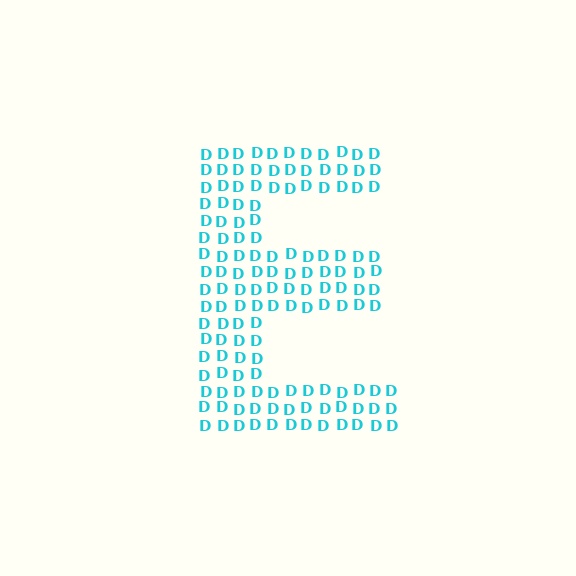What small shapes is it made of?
It is made of small letter D's.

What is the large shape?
The large shape is the letter E.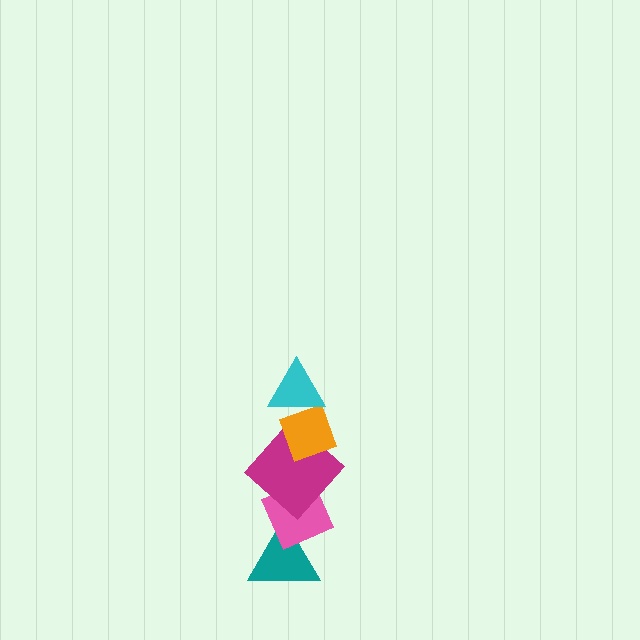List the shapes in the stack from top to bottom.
From top to bottom: the cyan triangle, the orange diamond, the magenta diamond, the pink diamond, the teal triangle.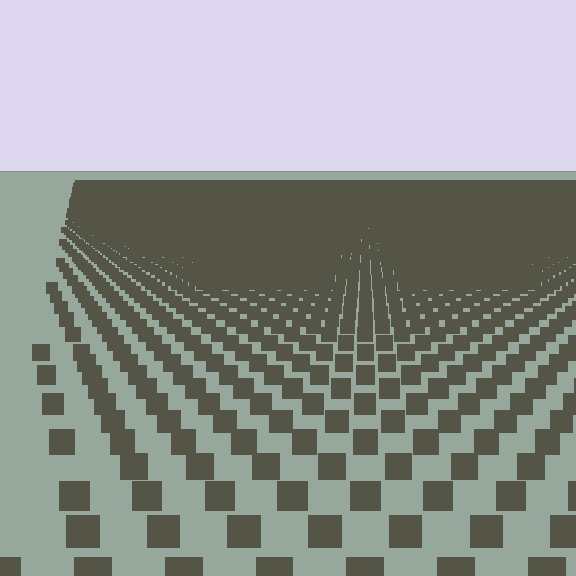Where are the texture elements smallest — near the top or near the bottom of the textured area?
Near the top.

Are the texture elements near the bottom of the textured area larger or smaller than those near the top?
Larger. Near the bottom, elements are closer to the viewer and appear at a bigger on-screen size.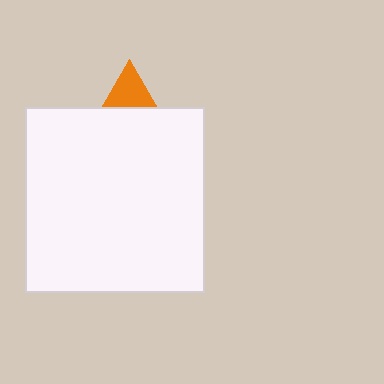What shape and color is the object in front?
The object in front is a white rectangle.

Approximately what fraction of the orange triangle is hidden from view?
Roughly 62% of the orange triangle is hidden behind the white rectangle.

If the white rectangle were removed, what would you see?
You would see the complete orange triangle.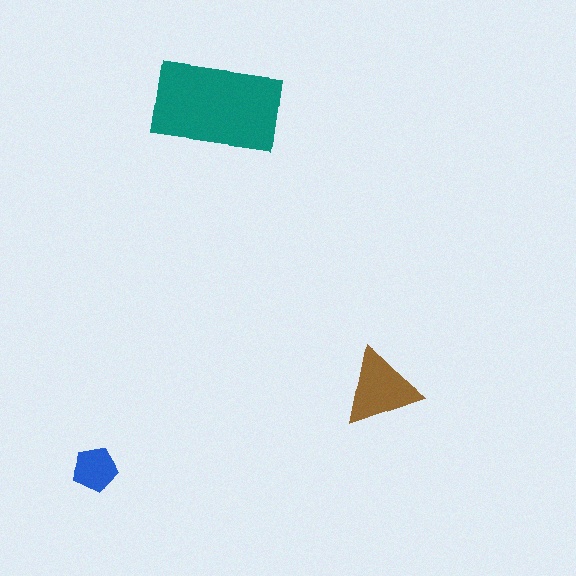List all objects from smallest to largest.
The blue pentagon, the brown triangle, the teal rectangle.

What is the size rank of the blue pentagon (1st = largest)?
3rd.